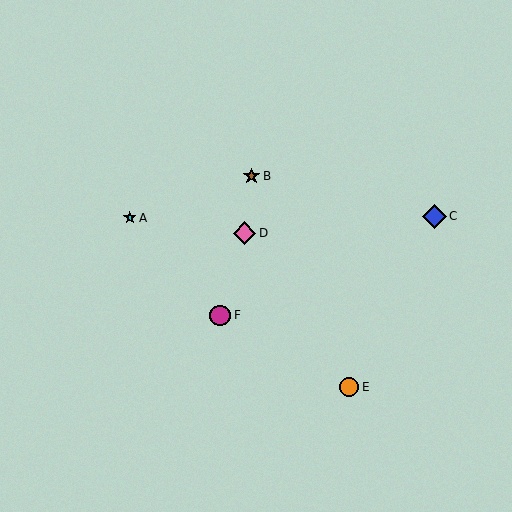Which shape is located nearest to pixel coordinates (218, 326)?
The magenta circle (labeled F) at (220, 316) is nearest to that location.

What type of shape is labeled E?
Shape E is an orange circle.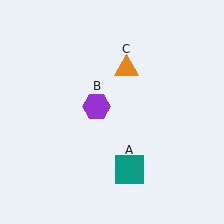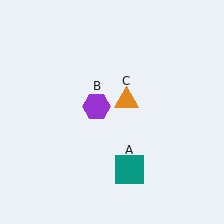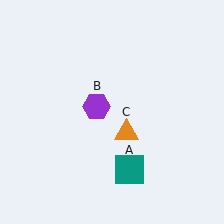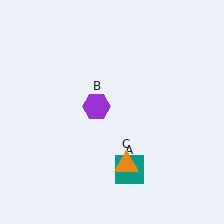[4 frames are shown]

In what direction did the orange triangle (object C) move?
The orange triangle (object C) moved down.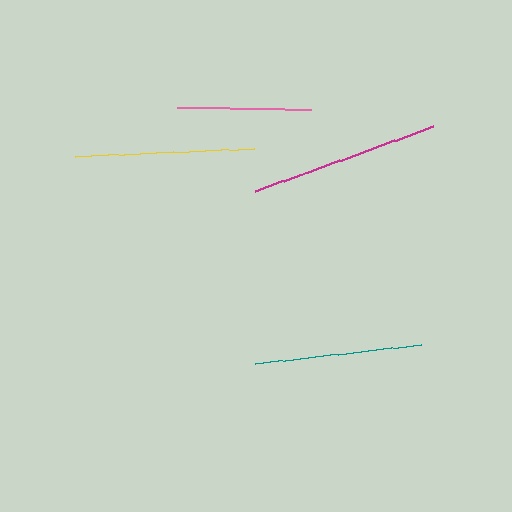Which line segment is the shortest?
The pink line is the shortest at approximately 134 pixels.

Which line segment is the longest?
The magenta line is the longest at approximately 190 pixels.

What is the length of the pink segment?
The pink segment is approximately 134 pixels long.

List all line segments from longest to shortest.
From longest to shortest: magenta, yellow, teal, pink.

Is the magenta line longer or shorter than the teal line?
The magenta line is longer than the teal line.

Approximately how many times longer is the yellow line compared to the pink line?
The yellow line is approximately 1.3 times the length of the pink line.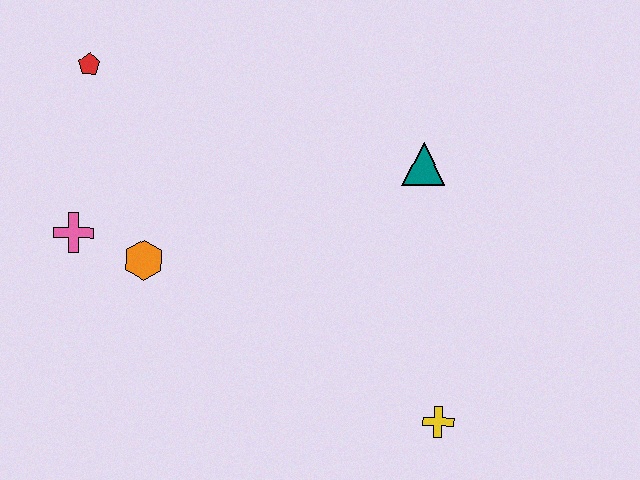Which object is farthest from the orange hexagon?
The yellow cross is farthest from the orange hexagon.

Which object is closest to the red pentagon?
The pink cross is closest to the red pentagon.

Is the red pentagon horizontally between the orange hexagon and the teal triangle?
No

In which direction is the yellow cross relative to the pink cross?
The yellow cross is to the right of the pink cross.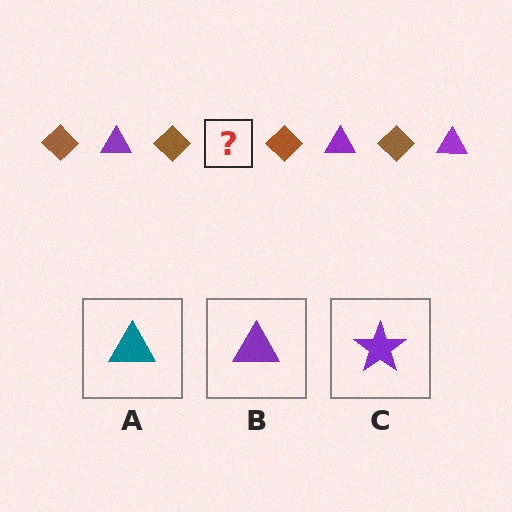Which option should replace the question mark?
Option B.